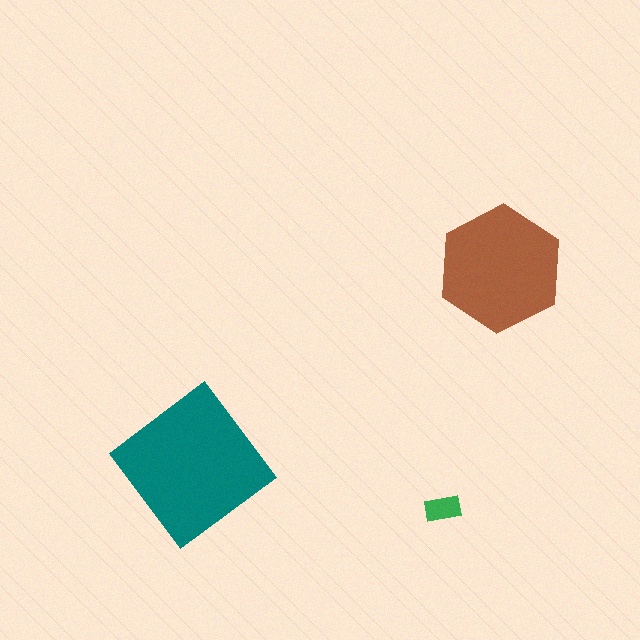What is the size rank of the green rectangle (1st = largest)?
3rd.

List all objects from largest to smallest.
The teal diamond, the brown hexagon, the green rectangle.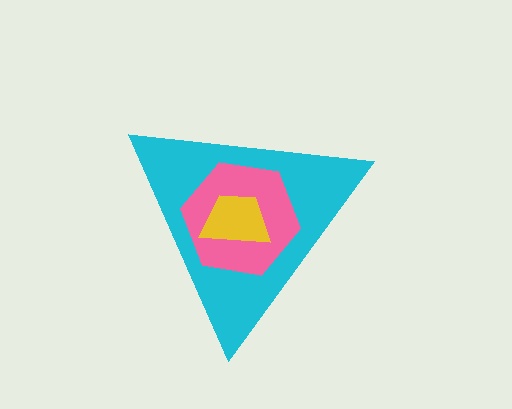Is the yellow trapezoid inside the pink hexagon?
Yes.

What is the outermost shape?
The cyan triangle.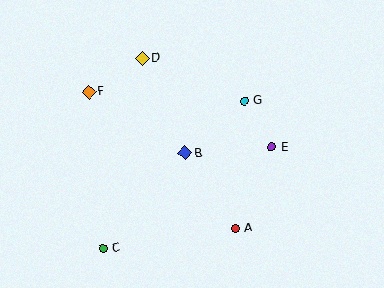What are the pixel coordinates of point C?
Point C is at (103, 248).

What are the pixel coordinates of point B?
Point B is at (185, 153).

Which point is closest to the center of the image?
Point B at (185, 153) is closest to the center.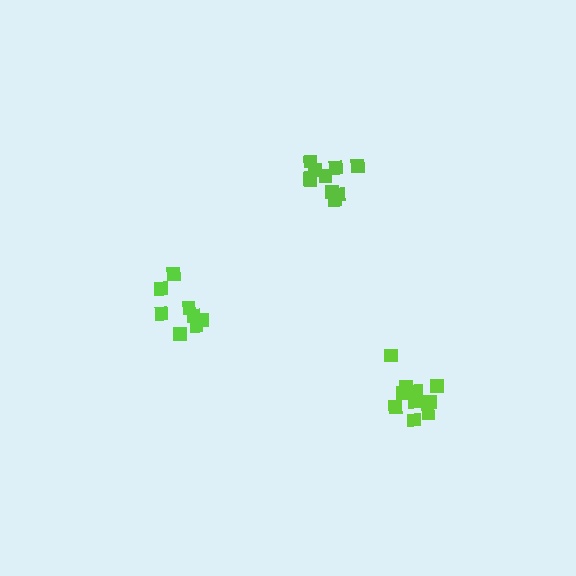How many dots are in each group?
Group 1: 10 dots, Group 2: 11 dots, Group 3: 8 dots (29 total).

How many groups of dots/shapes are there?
There are 3 groups.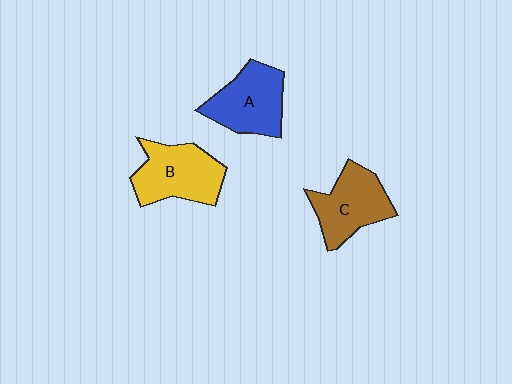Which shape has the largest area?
Shape B (yellow).